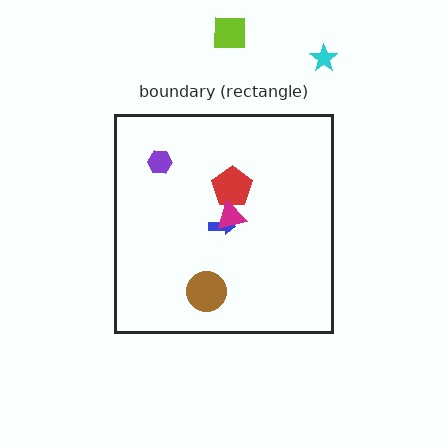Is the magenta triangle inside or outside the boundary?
Inside.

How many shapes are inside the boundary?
5 inside, 2 outside.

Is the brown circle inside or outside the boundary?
Inside.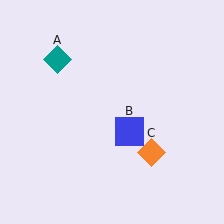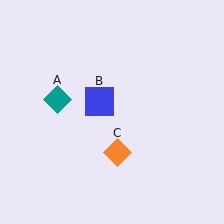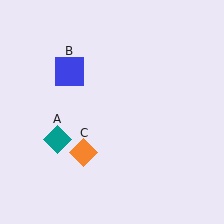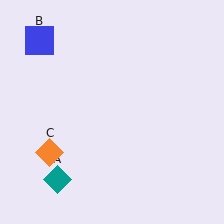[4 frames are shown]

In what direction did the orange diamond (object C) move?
The orange diamond (object C) moved left.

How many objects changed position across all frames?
3 objects changed position: teal diamond (object A), blue square (object B), orange diamond (object C).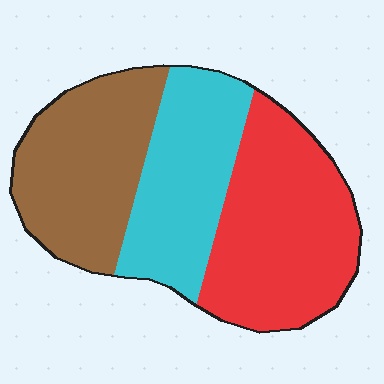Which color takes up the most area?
Red, at roughly 40%.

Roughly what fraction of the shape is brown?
Brown covers around 30% of the shape.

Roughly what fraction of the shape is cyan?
Cyan takes up between a quarter and a half of the shape.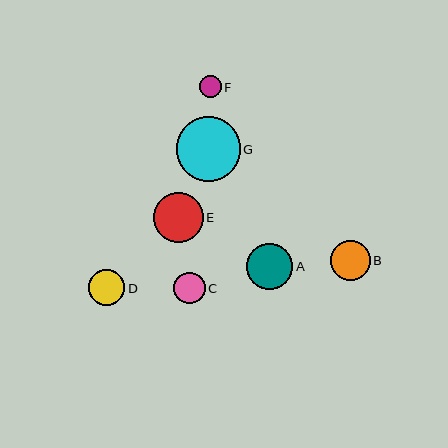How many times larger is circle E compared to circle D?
Circle E is approximately 1.4 times the size of circle D.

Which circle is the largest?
Circle G is the largest with a size of approximately 64 pixels.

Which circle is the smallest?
Circle F is the smallest with a size of approximately 22 pixels.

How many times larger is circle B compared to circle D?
Circle B is approximately 1.1 times the size of circle D.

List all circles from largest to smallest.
From largest to smallest: G, E, A, B, D, C, F.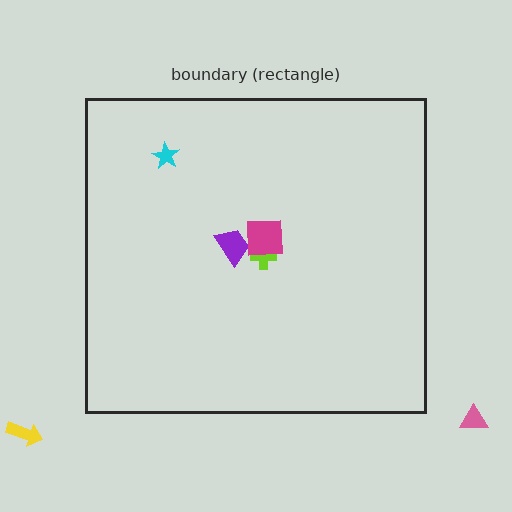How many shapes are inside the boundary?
4 inside, 2 outside.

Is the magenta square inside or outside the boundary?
Inside.